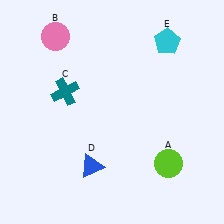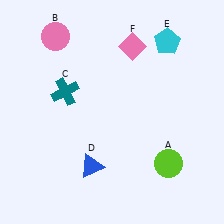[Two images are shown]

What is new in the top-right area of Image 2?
A pink diamond (F) was added in the top-right area of Image 2.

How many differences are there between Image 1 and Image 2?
There is 1 difference between the two images.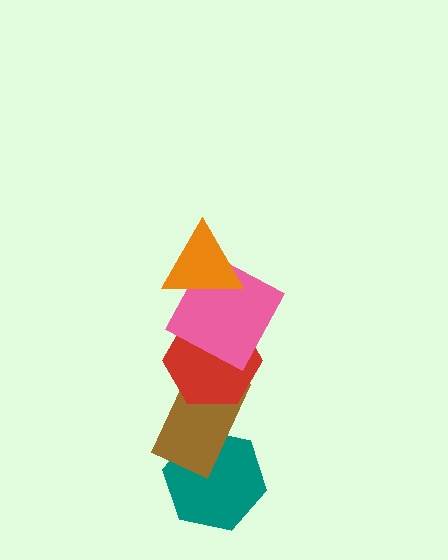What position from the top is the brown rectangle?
The brown rectangle is 4th from the top.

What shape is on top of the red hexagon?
The pink square is on top of the red hexagon.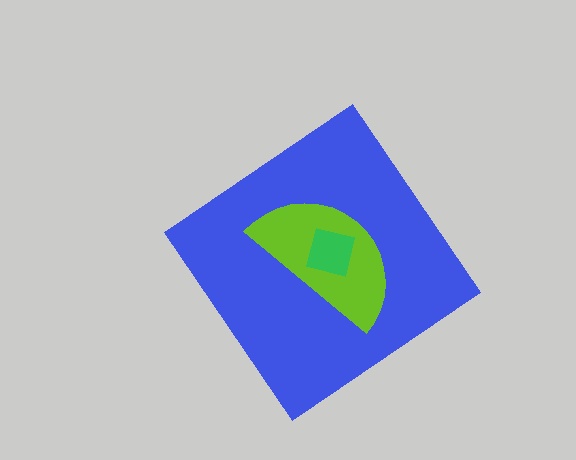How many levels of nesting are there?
3.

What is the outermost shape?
The blue diamond.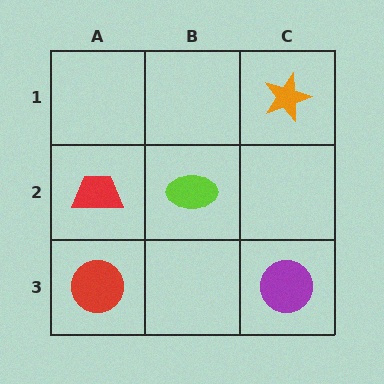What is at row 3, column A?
A red circle.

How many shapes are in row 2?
2 shapes.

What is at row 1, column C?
An orange star.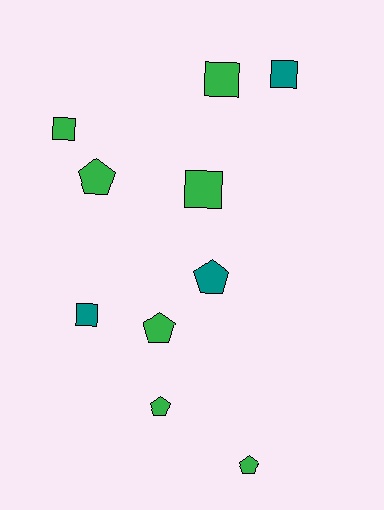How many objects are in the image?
There are 10 objects.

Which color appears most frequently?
Green, with 7 objects.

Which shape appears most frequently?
Pentagon, with 5 objects.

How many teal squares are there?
There are 2 teal squares.